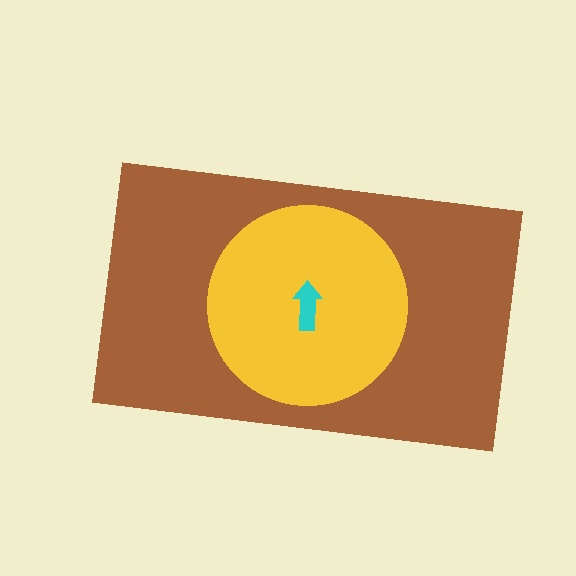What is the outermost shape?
The brown rectangle.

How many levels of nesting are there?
3.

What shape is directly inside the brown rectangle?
The yellow circle.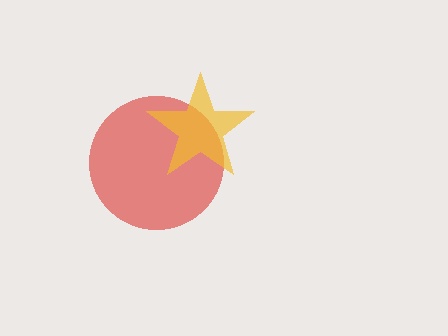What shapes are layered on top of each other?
The layered shapes are: a red circle, a yellow star.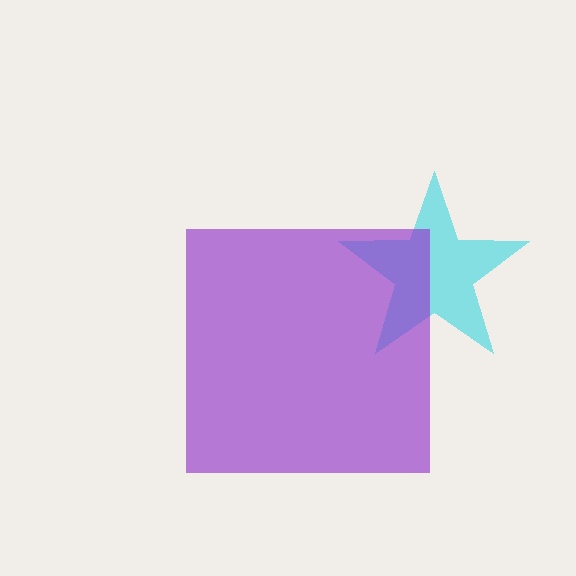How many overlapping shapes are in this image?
There are 2 overlapping shapes in the image.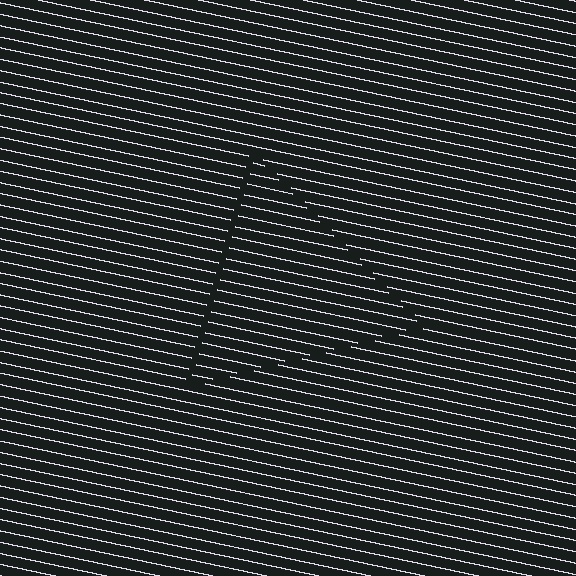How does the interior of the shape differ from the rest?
The interior of the shape contains the same grating, shifted by half a period — the contour is defined by the phase discontinuity where line-ends from the inner and outer gratings abut.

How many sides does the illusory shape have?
3 sides — the line-ends trace a triangle.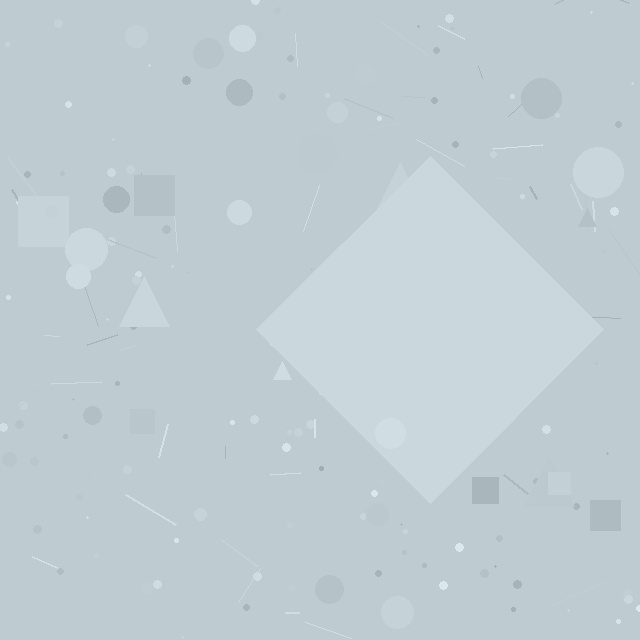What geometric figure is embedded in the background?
A diamond is embedded in the background.